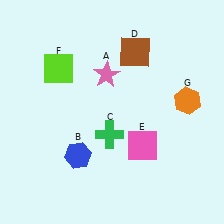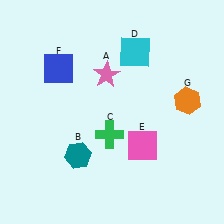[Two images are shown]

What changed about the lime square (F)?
In Image 1, F is lime. In Image 2, it changed to blue.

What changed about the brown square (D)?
In Image 1, D is brown. In Image 2, it changed to cyan.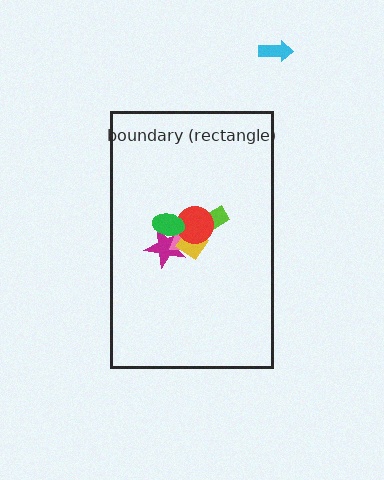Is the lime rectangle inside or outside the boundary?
Inside.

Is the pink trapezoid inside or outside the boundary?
Inside.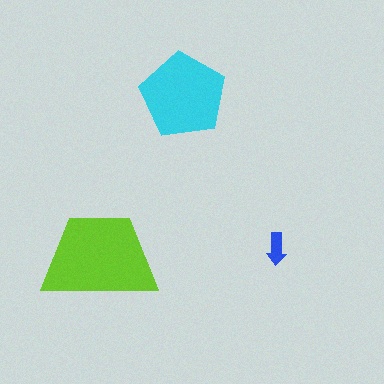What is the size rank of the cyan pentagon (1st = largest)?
2nd.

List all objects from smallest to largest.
The blue arrow, the cyan pentagon, the lime trapezoid.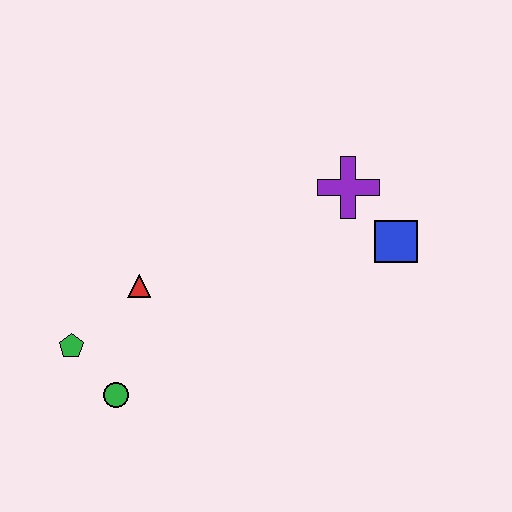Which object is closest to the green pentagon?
The green circle is closest to the green pentagon.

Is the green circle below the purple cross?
Yes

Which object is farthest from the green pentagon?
The blue square is farthest from the green pentagon.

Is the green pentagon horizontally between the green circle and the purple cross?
No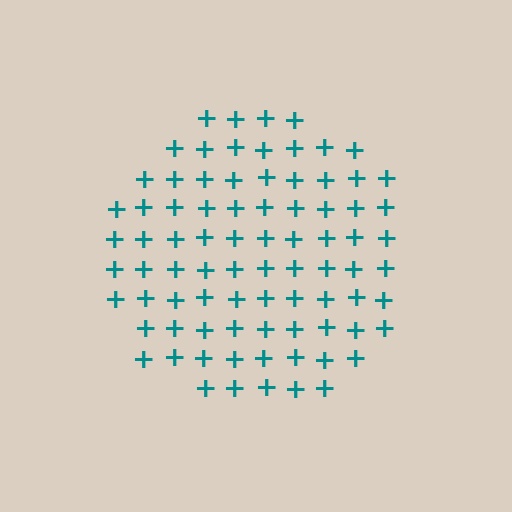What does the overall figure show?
The overall figure shows a circle.